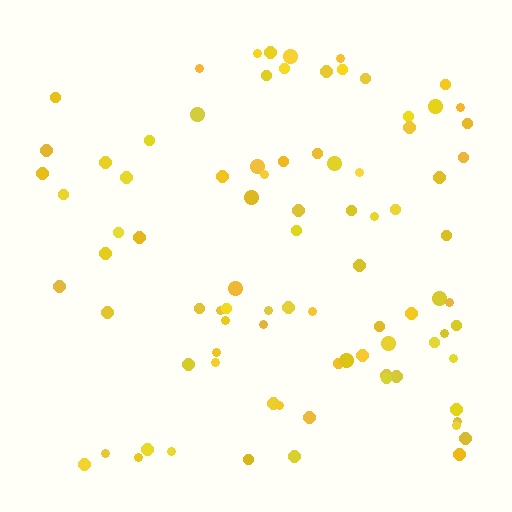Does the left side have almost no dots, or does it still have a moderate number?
Still a moderate number, just noticeably fewer than the right.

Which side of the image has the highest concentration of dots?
The right.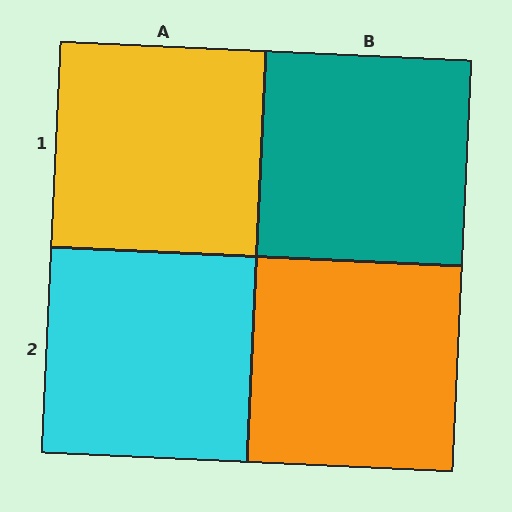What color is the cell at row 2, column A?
Cyan.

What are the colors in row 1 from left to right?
Yellow, teal.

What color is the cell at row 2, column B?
Orange.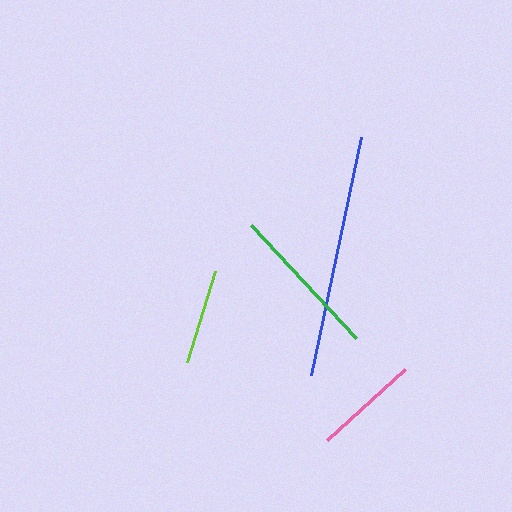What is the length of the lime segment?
The lime segment is approximately 95 pixels long.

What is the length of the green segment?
The green segment is approximately 154 pixels long.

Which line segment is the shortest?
The lime line is the shortest at approximately 95 pixels.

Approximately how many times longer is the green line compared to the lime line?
The green line is approximately 1.6 times the length of the lime line.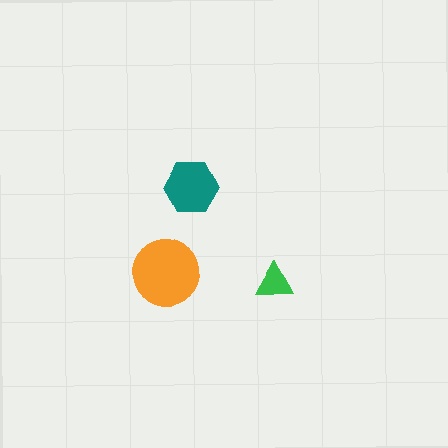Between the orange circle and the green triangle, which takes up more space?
The orange circle.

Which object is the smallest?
The green triangle.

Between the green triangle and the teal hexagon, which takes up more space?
The teal hexagon.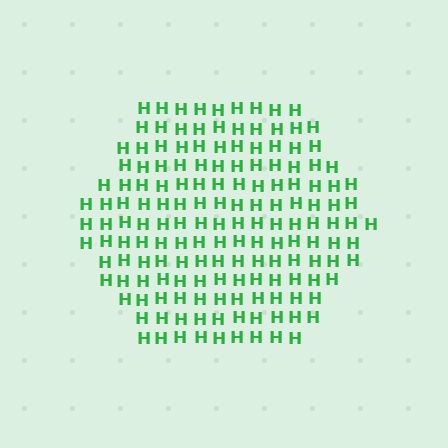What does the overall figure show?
The overall figure shows a hexagon.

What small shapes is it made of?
It is made of small letter H's.